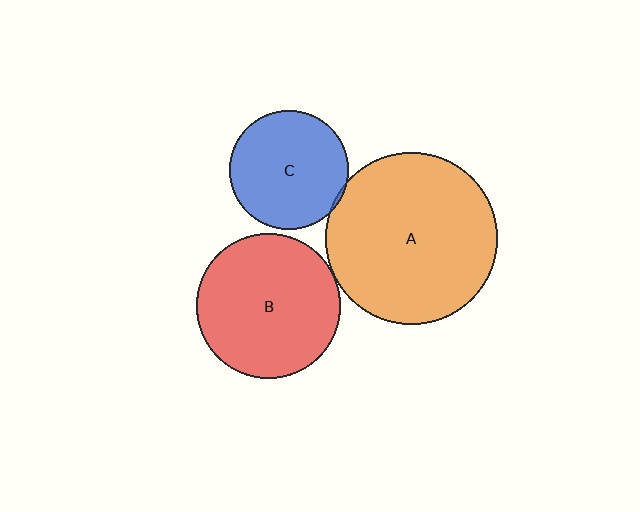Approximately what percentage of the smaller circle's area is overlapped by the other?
Approximately 5%.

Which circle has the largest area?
Circle A (orange).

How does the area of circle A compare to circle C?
Approximately 2.1 times.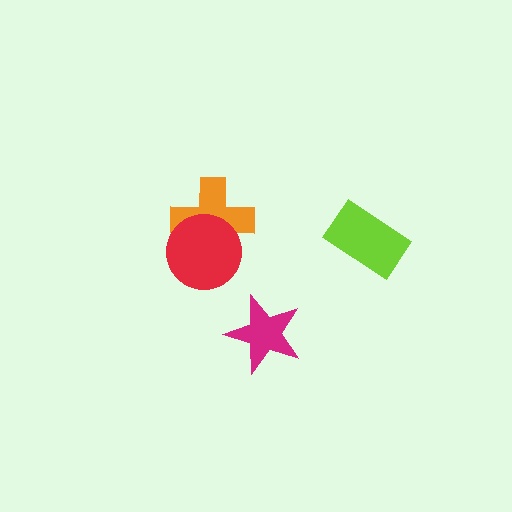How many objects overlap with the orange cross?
1 object overlaps with the orange cross.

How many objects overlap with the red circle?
1 object overlaps with the red circle.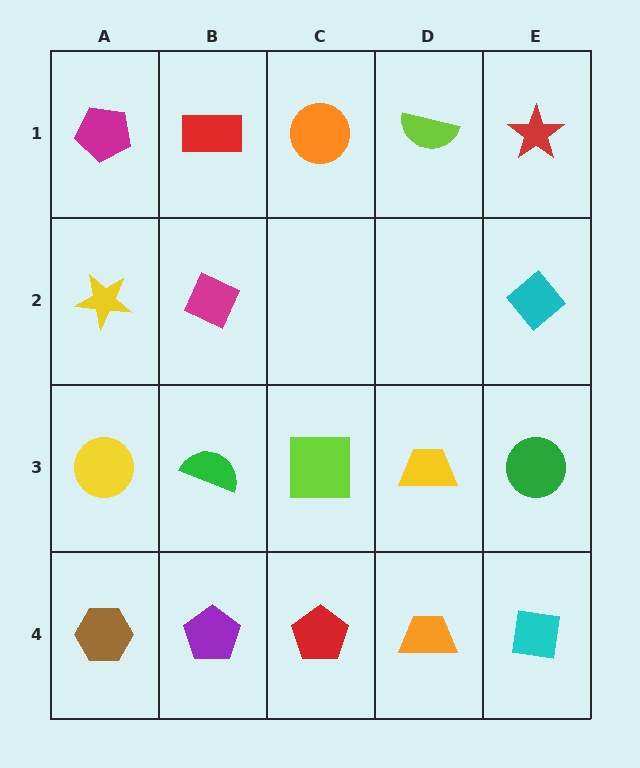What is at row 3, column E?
A green circle.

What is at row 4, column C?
A red pentagon.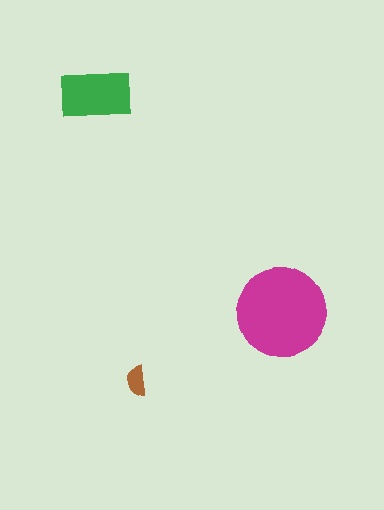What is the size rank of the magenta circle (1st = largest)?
1st.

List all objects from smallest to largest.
The brown semicircle, the green rectangle, the magenta circle.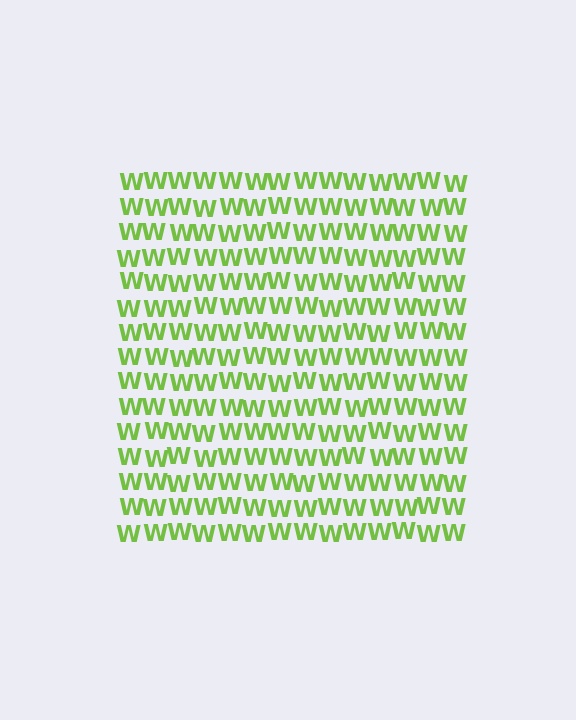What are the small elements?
The small elements are letter W's.